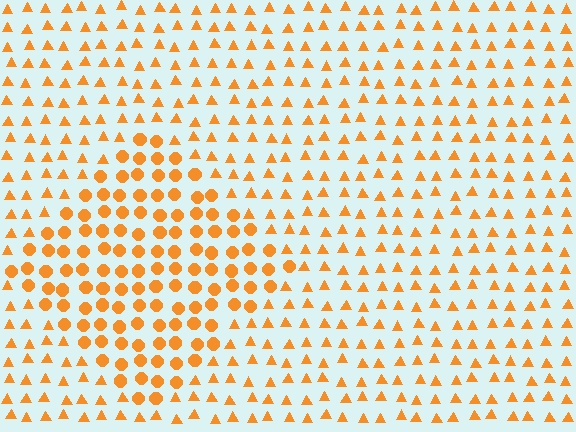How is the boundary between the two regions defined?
The boundary is defined by a change in element shape: circles inside vs. triangles outside. All elements share the same color and spacing.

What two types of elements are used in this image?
The image uses circles inside the diamond region and triangles outside it.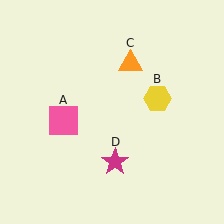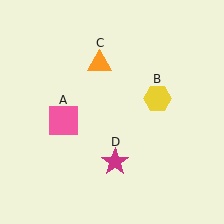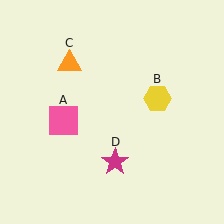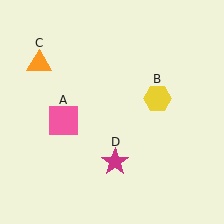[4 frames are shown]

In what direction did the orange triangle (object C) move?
The orange triangle (object C) moved left.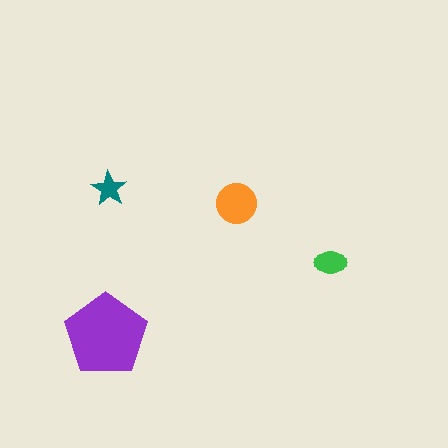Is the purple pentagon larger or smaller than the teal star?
Larger.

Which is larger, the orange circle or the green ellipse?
The orange circle.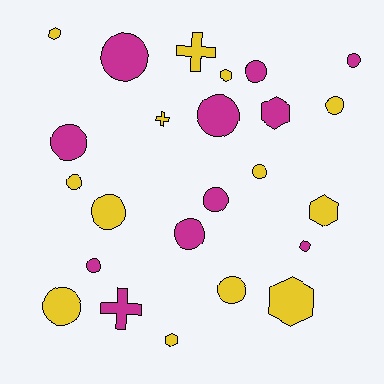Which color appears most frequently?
Yellow, with 13 objects.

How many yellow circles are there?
There are 6 yellow circles.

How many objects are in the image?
There are 24 objects.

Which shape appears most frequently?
Circle, with 15 objects.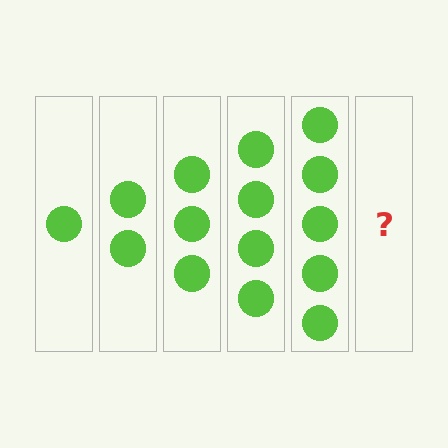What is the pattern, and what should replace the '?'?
The pattern is that each step adds one more circle. The '?' should be 6 circles.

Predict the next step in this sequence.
The next step is 6 circles.